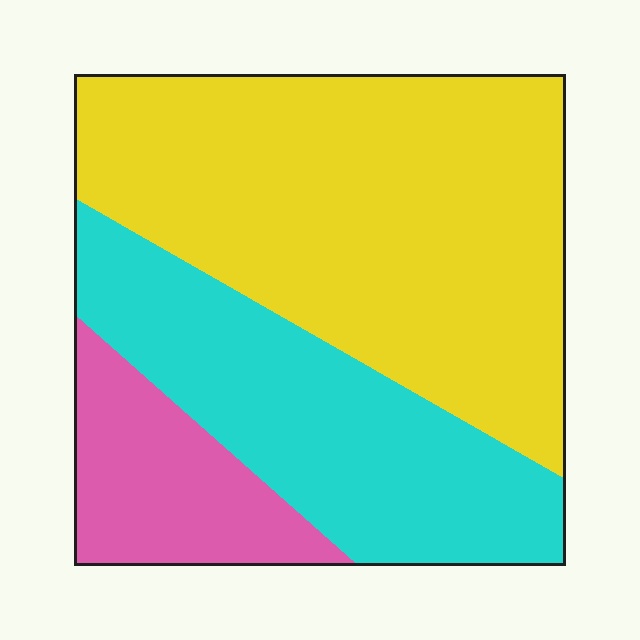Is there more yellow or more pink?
Yellow.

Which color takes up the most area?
Yellow, at roughly 55%.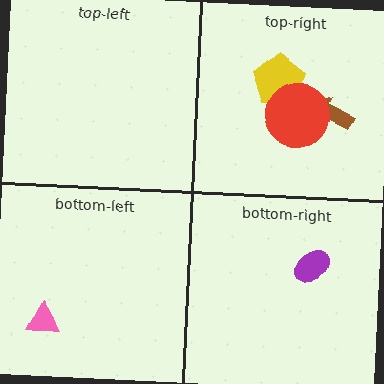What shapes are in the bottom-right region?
The purple ellipse.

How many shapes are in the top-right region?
3.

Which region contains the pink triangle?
The bottom-left region.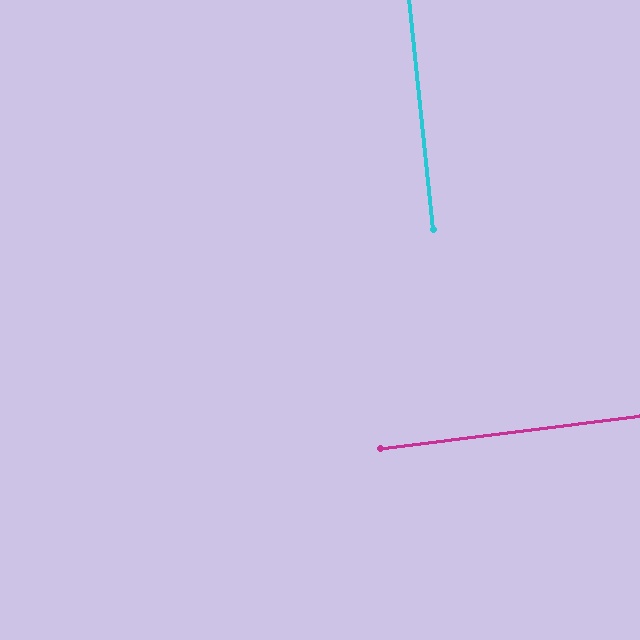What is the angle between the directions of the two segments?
Approximately 89 degrees.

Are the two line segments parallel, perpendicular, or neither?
Perpendicular — they meet at approximately 89°.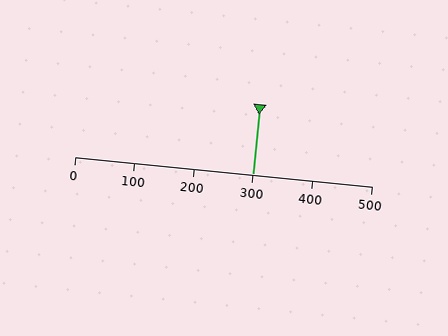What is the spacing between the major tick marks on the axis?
The major ticks are spaced 100 apart.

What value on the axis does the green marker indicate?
The marker indicates approximately 300.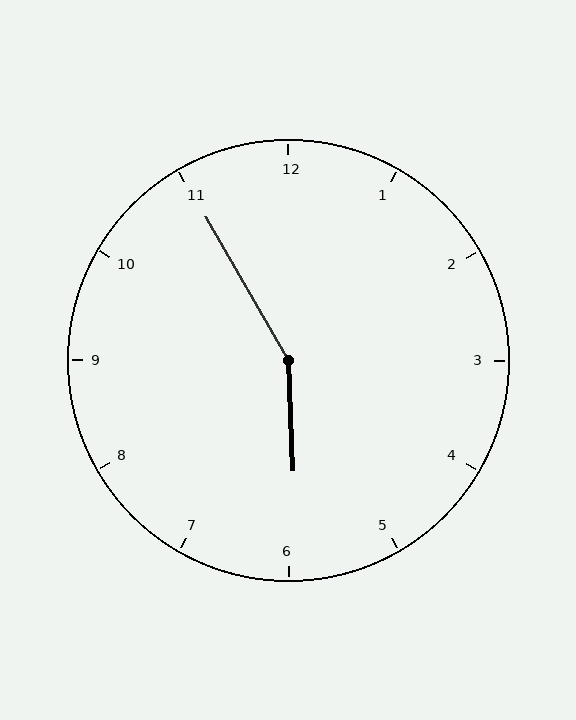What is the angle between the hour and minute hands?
Approximately 152 degrees.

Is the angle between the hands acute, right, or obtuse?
It is obtuse.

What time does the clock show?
5:55.